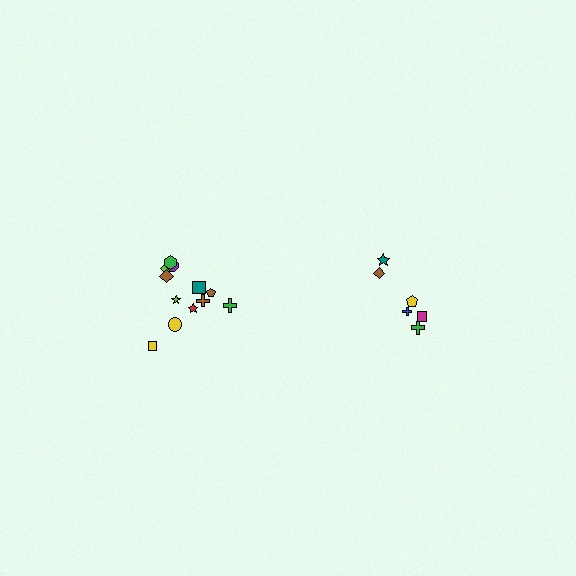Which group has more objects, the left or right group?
The left group.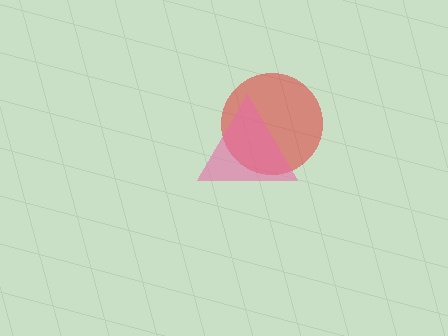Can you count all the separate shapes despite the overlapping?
Yes, there are 2 separate shapes.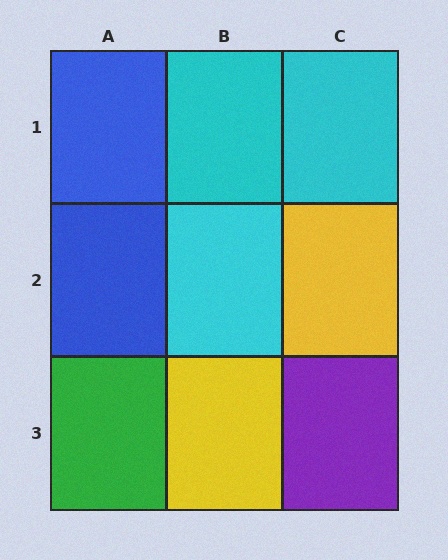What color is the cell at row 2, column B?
Cyan.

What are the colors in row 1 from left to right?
Blue, cyan, cyan.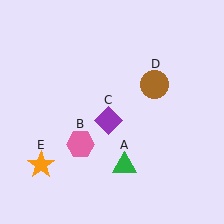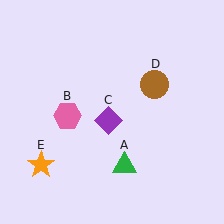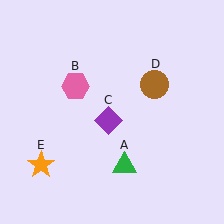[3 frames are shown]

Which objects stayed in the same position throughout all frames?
Green triangle (object A) and purple diamond (object C) and brown circle (object D) and orange star (object E) remained stationary.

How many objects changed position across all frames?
1 object changed position: pink hexagon (object B).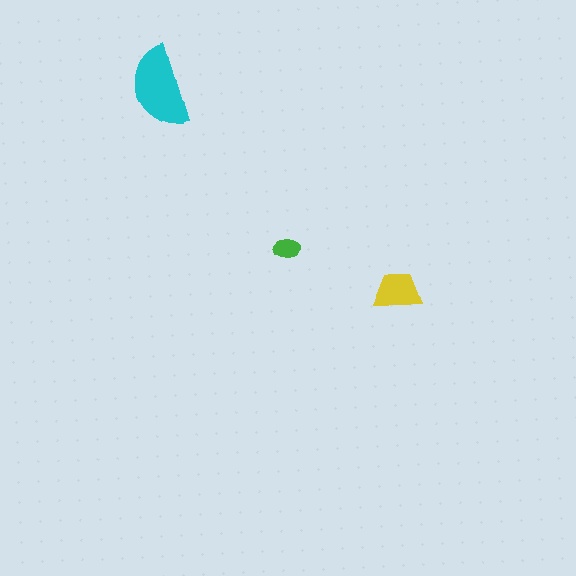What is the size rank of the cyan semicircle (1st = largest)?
1st.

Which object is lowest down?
The yellow trapezoid is bottommost.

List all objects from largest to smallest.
The cyan semicircle, the yellow trapezoid, the green ellipse.